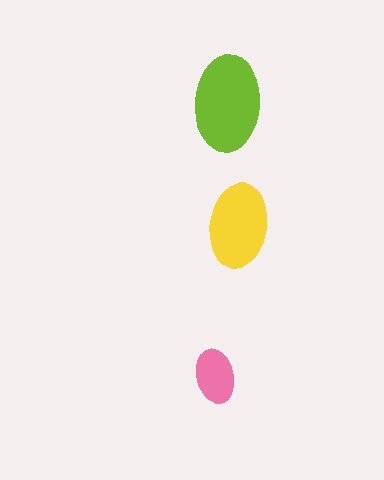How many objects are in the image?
There are 3 objects in the image.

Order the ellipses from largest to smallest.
the lime one, the yellow one, the pink one.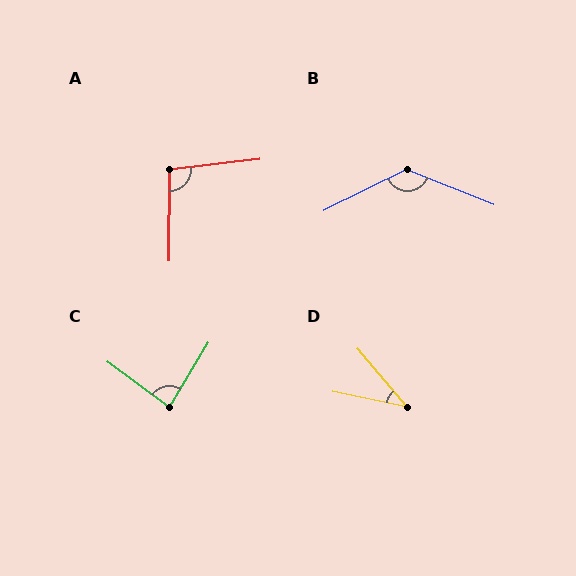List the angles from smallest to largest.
D (38°), C (85°), A (97°), B (132°).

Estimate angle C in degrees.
Approximately 85 degrees.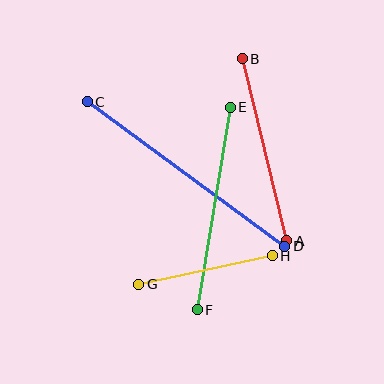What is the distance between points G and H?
The distance is approximately 137 pixels.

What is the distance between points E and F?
The distance is approximately 205 pixels.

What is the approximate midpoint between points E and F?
The midpoint is at approximately (214, 208) pixels.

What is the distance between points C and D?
The distance is approximately 245 pixels.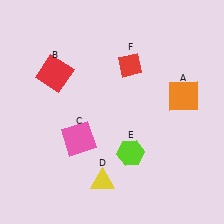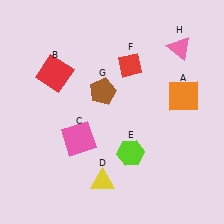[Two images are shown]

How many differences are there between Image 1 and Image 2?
There are 2 differences between the two images.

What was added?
A brown pentagon (G), a pink triangle (H) were added in Image 2.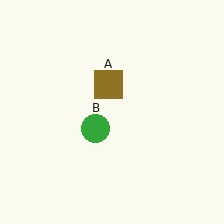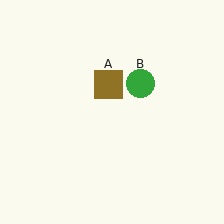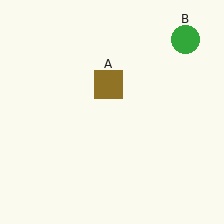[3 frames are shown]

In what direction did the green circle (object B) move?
The green circle (object B) moved up and to the right.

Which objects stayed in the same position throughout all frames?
Brown square (object A) remained stationary.